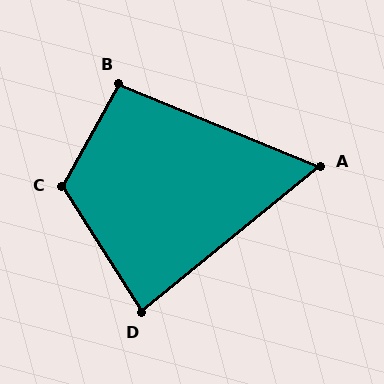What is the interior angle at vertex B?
Approximately 97 degrees (obtuse).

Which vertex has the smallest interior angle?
A, at approximately 62 degrees.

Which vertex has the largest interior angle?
C, at approximately 118 degrees.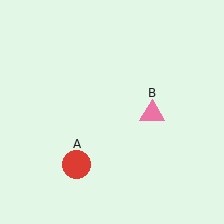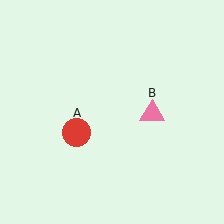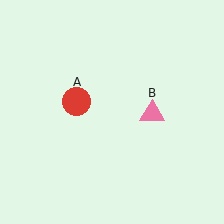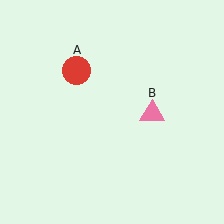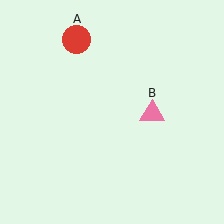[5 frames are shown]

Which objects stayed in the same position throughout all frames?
Pink triangle (object B) remained stationary.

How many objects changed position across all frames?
1 object changed position: red circle (object A).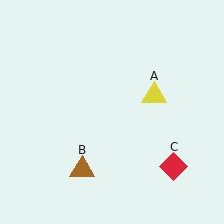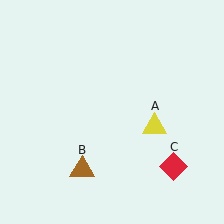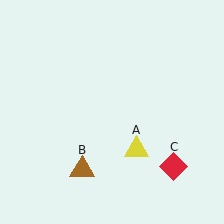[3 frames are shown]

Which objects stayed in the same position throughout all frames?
Brown triangle (object B) and red diamond (object C) remained stationary.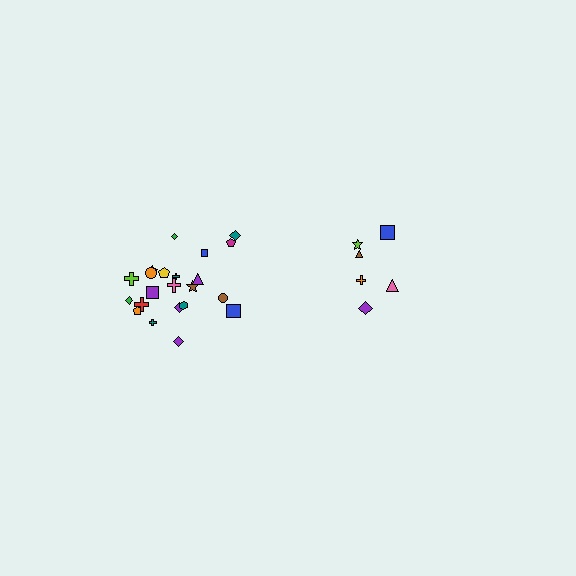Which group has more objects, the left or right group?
The left group.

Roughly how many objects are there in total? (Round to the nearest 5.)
Roughly 30 objects in total.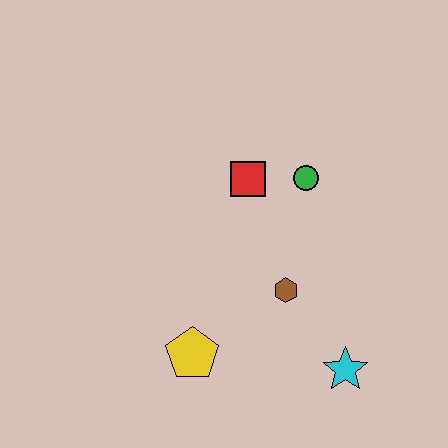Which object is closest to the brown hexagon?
The cyan star is closest to the brown hexagon.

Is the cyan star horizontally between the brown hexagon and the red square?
No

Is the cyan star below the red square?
Yes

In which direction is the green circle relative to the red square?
The green circle is to the right of the red square.